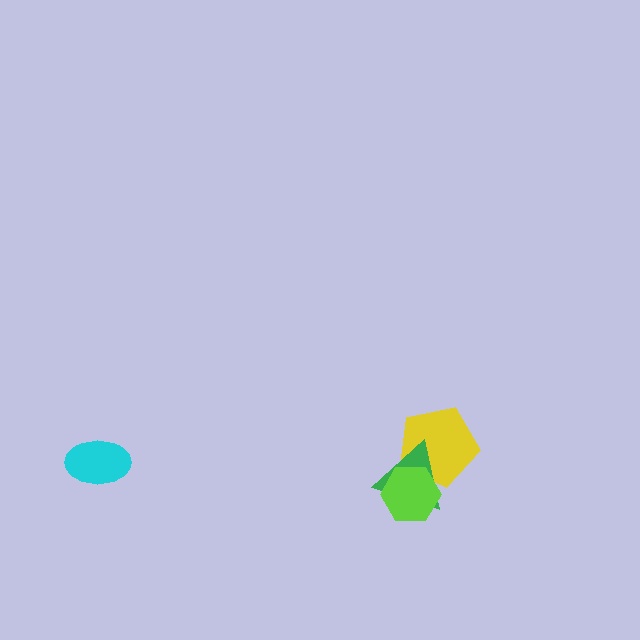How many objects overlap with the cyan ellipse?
0 objects overlap with the cyan ellipse.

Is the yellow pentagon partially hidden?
Yes, it is partially covered by another shape.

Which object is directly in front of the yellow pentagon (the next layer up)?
The green triangle is directly in front of the yellow pentagon.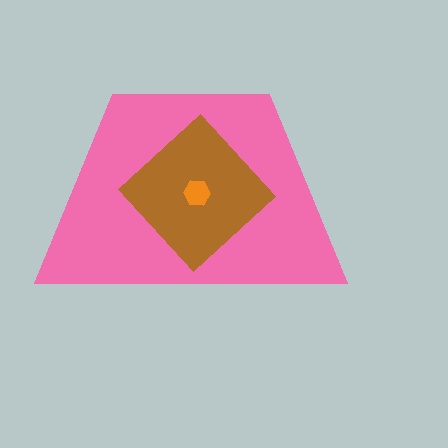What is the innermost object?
The orange hexagon.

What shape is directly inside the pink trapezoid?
The brown diamond.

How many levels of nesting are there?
3.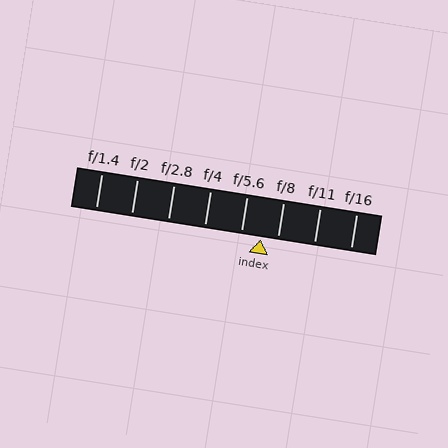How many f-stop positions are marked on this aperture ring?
There are 8 f-stop positions marked.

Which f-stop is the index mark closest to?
The index mark is closest to f/8.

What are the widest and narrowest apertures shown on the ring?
The widest aperture shown is f/1.4 and the narrowest is f/16.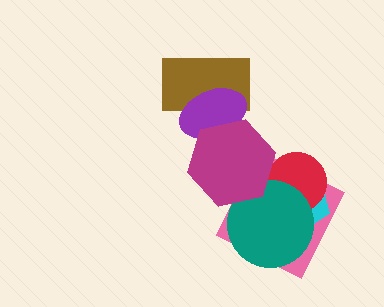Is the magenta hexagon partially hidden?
No, no other shape covers it.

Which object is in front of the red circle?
The teal circle is in front of the red circle.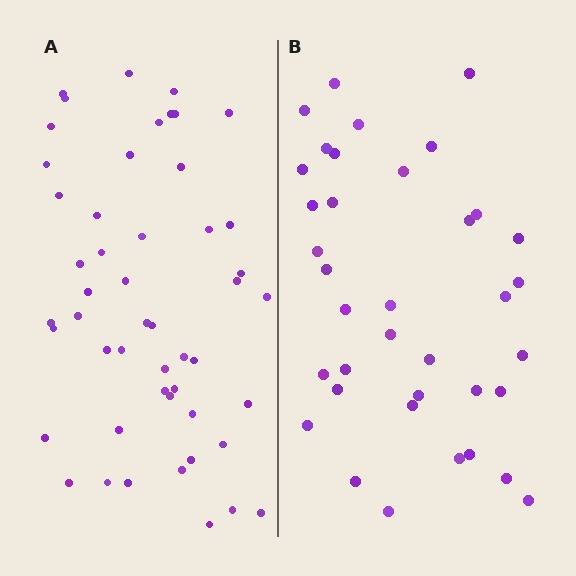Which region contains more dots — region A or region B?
Region A (the left region) has more dots.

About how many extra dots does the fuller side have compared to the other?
Region A has approximately 15 more dots than region B.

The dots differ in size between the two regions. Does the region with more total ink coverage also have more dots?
No. Region B has more total ink coverage because its dots are larger, but region A actually contains more individual dots. Total area can be misleading — the number of items is what matters here.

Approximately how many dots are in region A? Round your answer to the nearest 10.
About 50 dots.